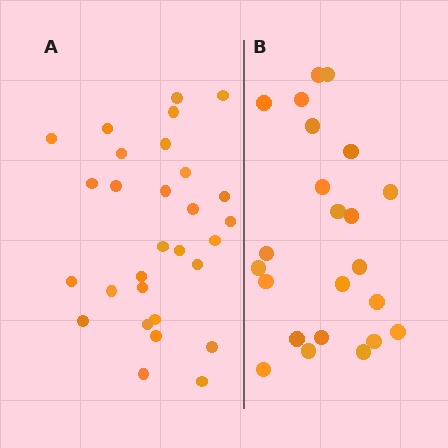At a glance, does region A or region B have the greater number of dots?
Region A (the left region) has more dots.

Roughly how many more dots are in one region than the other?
Region A has about 6 more dots than region B.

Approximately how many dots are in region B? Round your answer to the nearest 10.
About 20 dots. (The exact count is 23, which rounds to 20.)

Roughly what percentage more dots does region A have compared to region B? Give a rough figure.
About 25% more.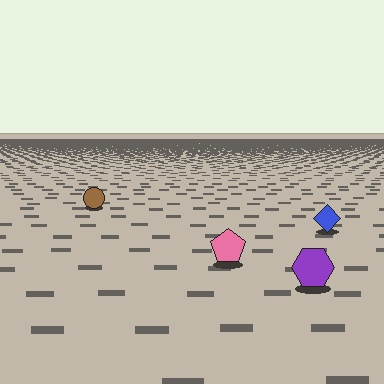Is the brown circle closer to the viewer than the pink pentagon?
No. The pink pentagon is closer — you can tell from the texture gradient: the ground texture is coarser near it.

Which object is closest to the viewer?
The purple hexagon is closest. The texture marks near it are larger and more spread out.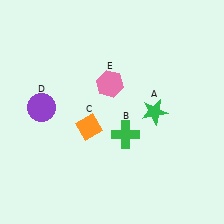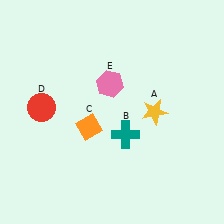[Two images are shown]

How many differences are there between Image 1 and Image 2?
There are 3 differences between the two images.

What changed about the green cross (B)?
In Image 1, B is green. In Image 2, it changed to teal.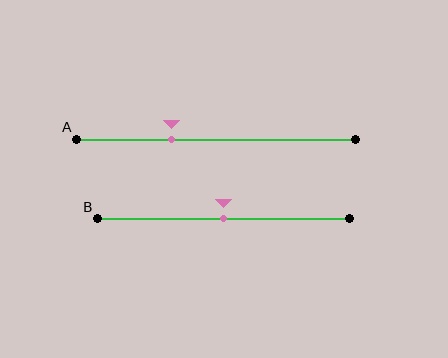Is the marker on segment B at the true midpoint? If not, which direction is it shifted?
Yes, the marker on segment B is at the true midpoint.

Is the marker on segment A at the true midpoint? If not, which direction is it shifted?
No, the marker on segment A is shifted to the left by about 16% of the segment length.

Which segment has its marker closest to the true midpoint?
Segment B has its marker closest to the true midpoint.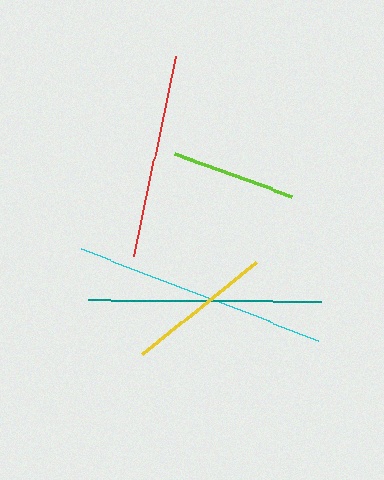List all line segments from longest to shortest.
From longest to shortest: cyan, teal, red, yellow, lime.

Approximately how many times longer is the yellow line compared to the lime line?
The yellow line is approximately 1.2 times the length of the lime line.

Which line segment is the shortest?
The lime line is the shortest at approximately 126 pixels.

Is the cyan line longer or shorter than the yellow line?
The cyan line is longer than the yellow line.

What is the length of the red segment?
The red segment is approximately 205 pixels long.